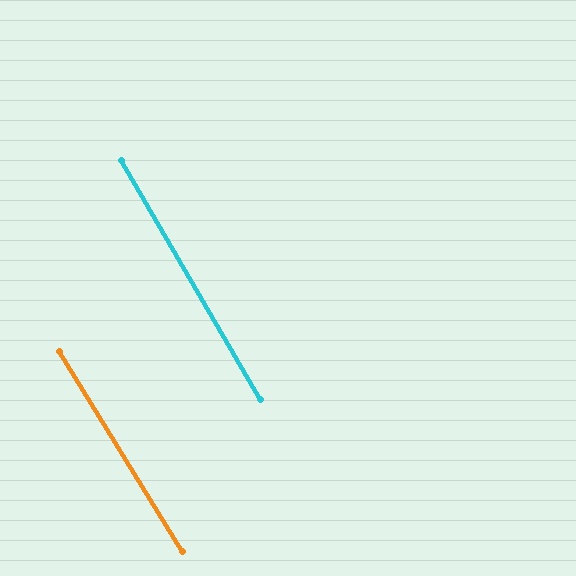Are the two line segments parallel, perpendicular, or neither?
Parallel — their directions differ by only 1.3°.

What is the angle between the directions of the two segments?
Approximately 1 degree.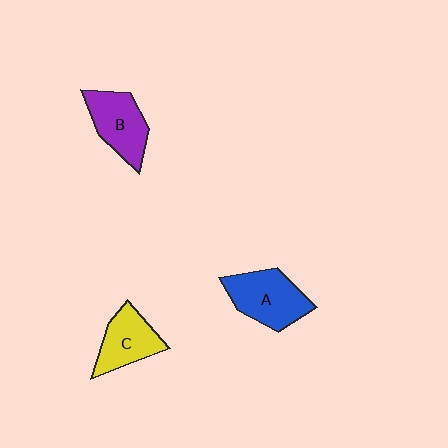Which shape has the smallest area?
Shape C (yellow).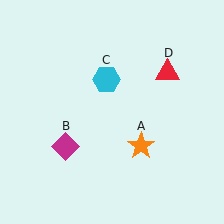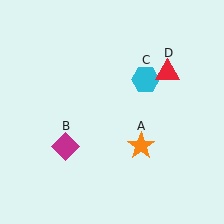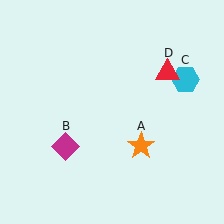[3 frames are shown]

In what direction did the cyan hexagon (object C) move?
The cyan hexagon (object C) moved right.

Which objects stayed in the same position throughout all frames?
Orange star (object A) and magenta diamond (object B) and red triangle (object D) remained stationary.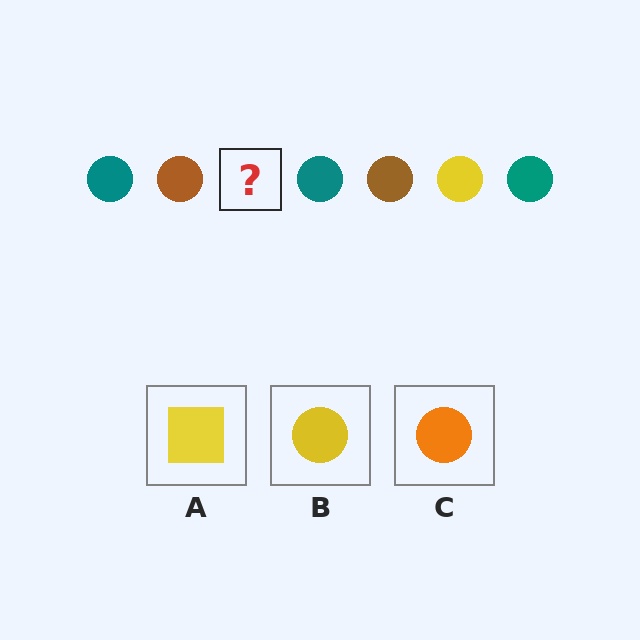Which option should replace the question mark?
Option B.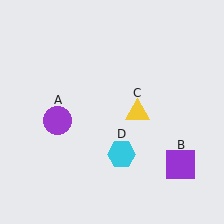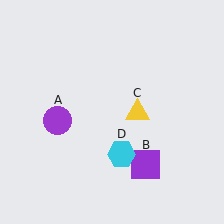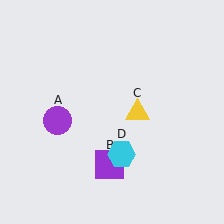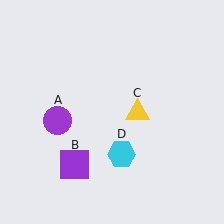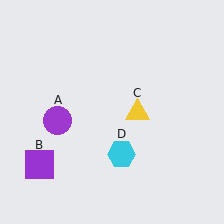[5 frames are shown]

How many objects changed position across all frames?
1 object changed position: purple square (object B).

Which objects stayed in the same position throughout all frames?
Purple circle (object A) and yellow triangle (object C) and cyan hexagon (object D) remained stationary.